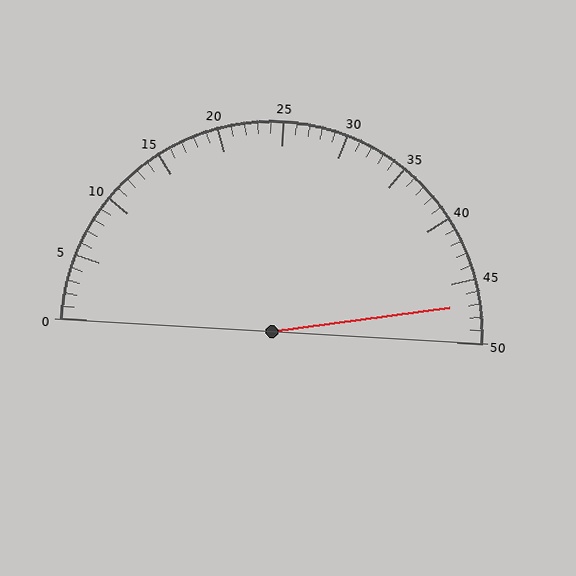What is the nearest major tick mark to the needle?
The nearest major tick mark is 45.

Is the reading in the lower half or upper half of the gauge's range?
The reading is in the upper half of the range (0 to 50).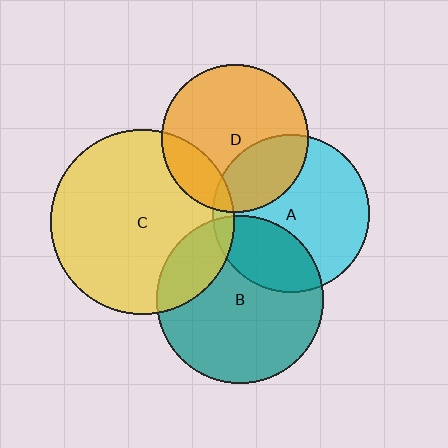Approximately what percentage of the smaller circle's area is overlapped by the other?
Approximately 20%.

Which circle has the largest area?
Circle C (yellow).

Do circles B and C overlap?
Yes.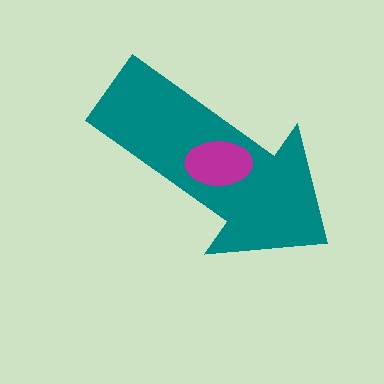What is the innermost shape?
The magenta ellipse.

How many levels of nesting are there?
2.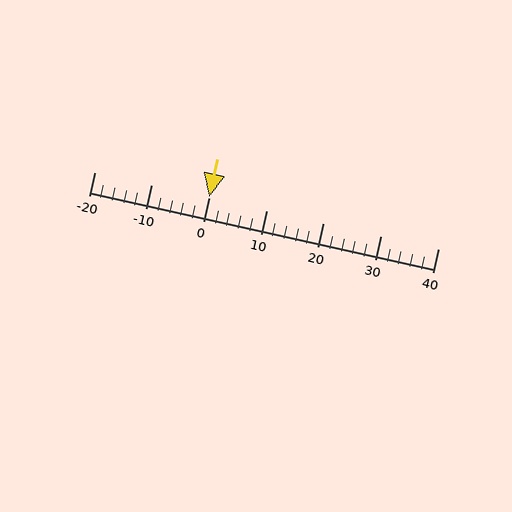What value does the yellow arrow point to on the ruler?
The yellow arrow points to approximately 0.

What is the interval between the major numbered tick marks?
The major tick marks are spaced 10 units apart.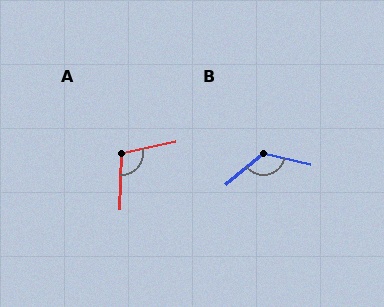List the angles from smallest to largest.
A (103°), B (128°).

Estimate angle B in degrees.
Approximately 128 degrees.